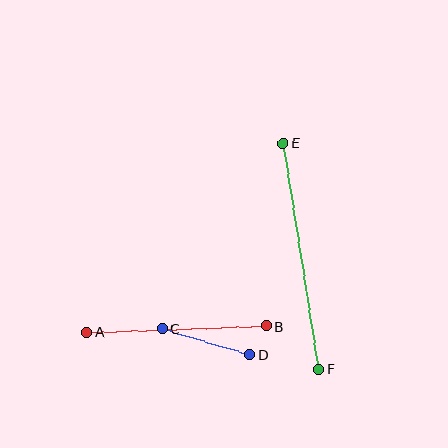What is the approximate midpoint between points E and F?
The midpoint is at approximately (301, 256) pixels.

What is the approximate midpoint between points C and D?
The midpoint is at approximately (206, 341) pixels.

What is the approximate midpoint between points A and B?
The midpoint is at approximately (176, 329) pixels.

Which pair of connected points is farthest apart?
Points E and F are farthest apart.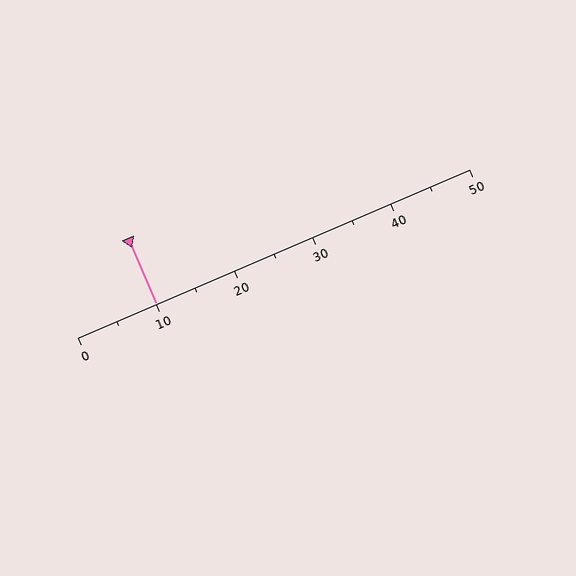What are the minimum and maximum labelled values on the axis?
The axis runs from 0 to 50.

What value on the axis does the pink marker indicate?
The marker indicates approximately 10.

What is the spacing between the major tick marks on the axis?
The major ticks are spaced 10 apart.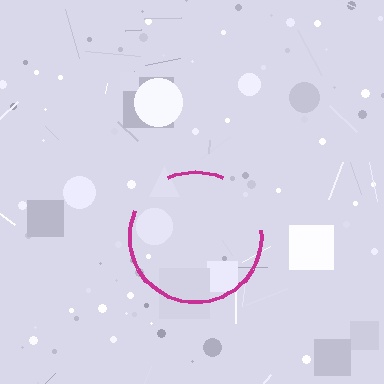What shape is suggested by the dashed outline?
The dashed outline suggests a circle.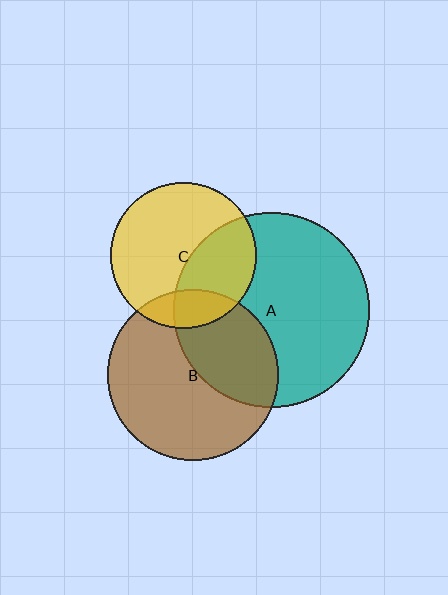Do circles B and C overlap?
Yes.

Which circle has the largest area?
Circle A (teal).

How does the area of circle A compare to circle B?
Approximately 1.3 times.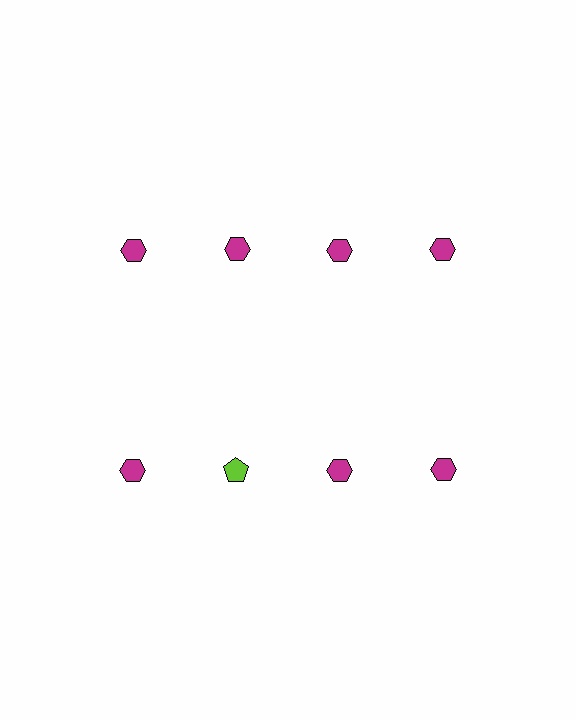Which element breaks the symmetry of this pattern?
The lime pentagon in the second row, second from left column breaks the symmetry. All other shapes are magenta hexagons.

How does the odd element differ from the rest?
It differs in both color (lime instead of magenta) and shape (pentagon instead of hexagon).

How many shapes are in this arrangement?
There are 8 shapes arranged in a grid pattern.